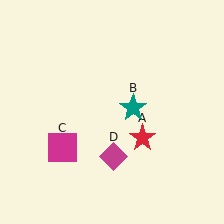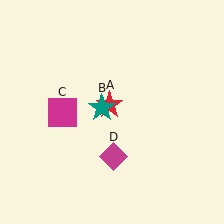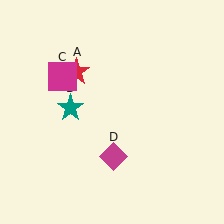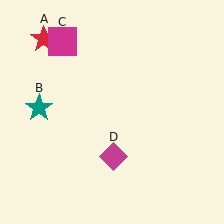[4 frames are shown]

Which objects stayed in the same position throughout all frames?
Magenta diamond (object D) remained stationary.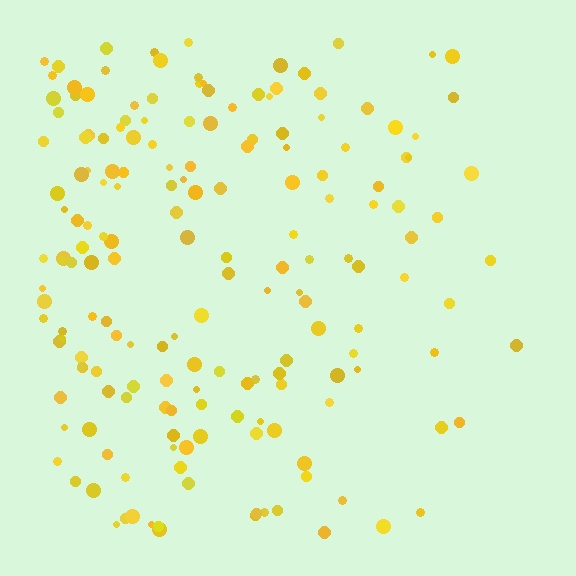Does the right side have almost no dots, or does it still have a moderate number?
Still a moderate number, just noticeably fewer than the left.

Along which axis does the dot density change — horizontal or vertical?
Horizontal.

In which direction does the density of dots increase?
From right to left, with the left side densest.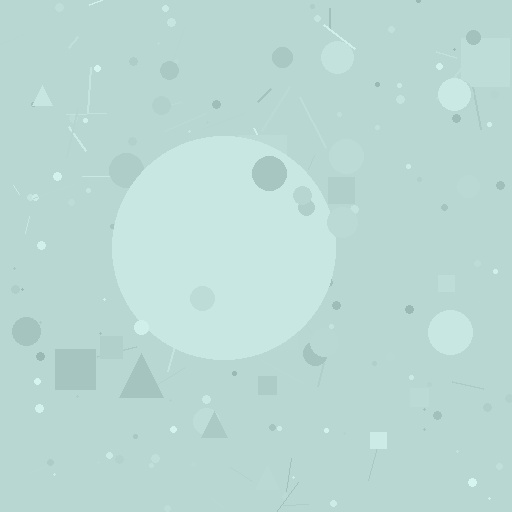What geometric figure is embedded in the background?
A circle is embedded in the background.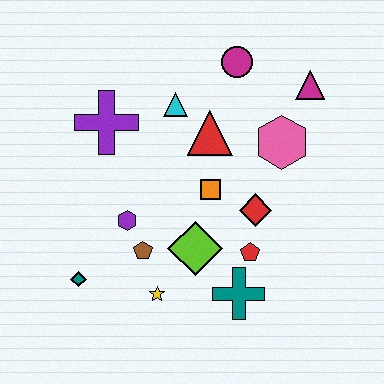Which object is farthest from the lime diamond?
The magenta triangle is farthest from the lime diamond.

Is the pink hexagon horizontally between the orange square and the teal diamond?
No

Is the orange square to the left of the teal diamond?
No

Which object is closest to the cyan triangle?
The red triangle is closest to the cyan triangle.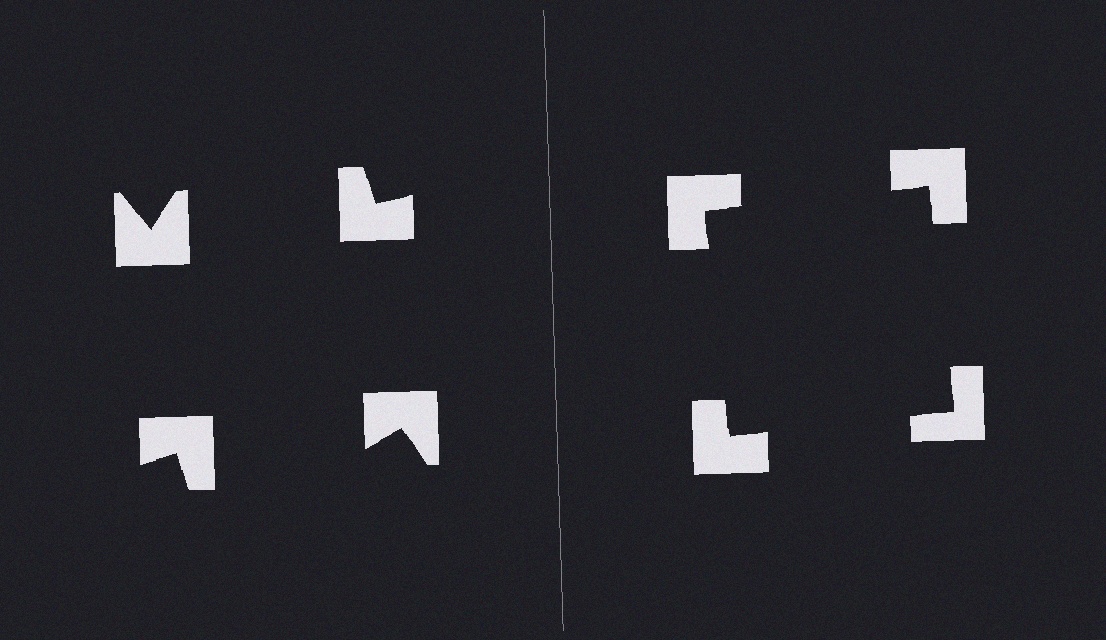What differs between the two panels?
The notched squares are positioned identically on both sides; only the wedge orientations differ. On the right they align to a square; on the left they are misaligned.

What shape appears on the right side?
An illusory square.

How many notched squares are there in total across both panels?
8 — 4 on each side.